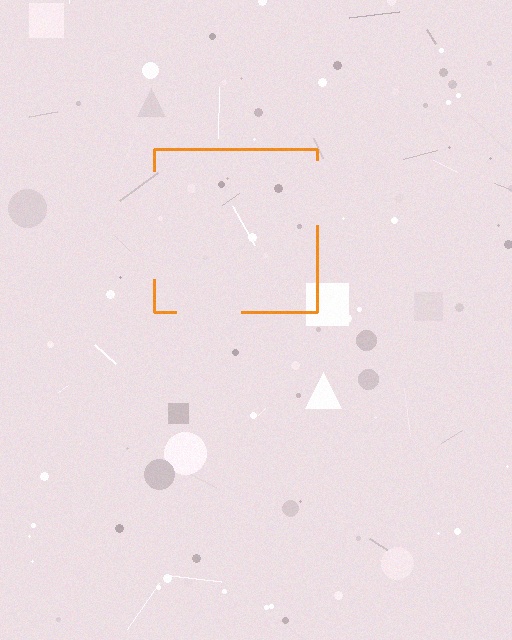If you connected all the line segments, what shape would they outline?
They would outline a square.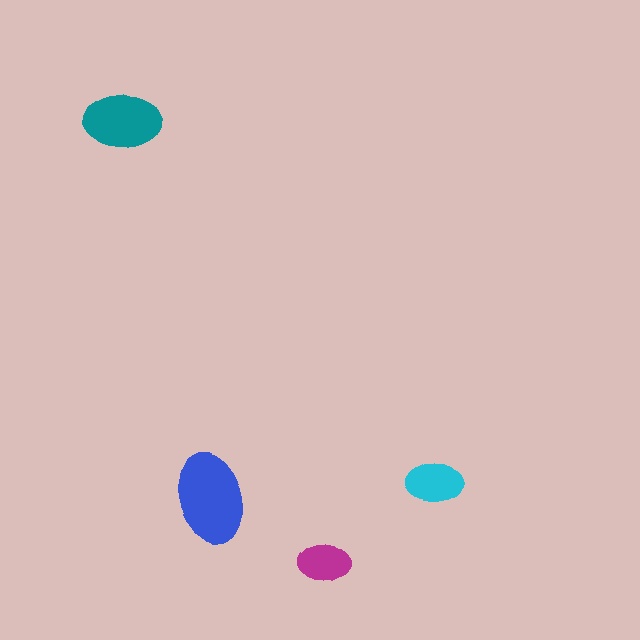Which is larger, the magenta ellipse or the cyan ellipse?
The cyan one.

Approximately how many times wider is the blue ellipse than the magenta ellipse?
About 1.5 times wider.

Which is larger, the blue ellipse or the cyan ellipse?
The blue one.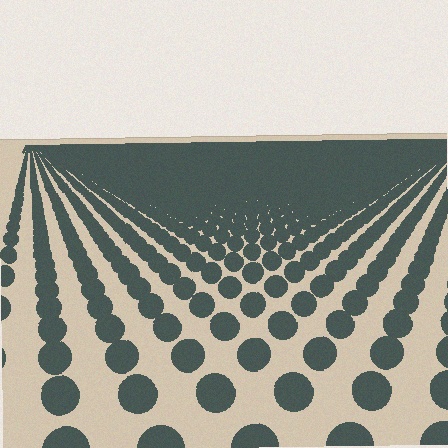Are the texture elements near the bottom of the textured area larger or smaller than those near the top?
Larger. Near the bottom, elements are closer to the viewer and appear at a bigger on-screen size.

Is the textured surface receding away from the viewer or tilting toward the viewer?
The surface is receding away from the viewer. Texture elements get smaller and denser toward the top.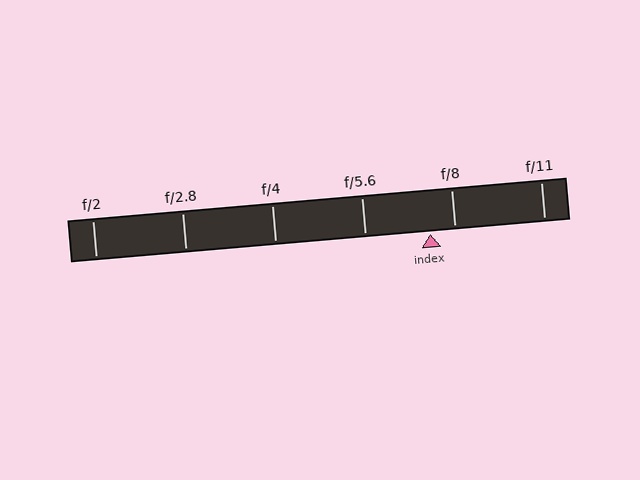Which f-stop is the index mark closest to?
The index mark is closest to f/8.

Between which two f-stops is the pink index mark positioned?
The index mark is between f/5.6 and f/8.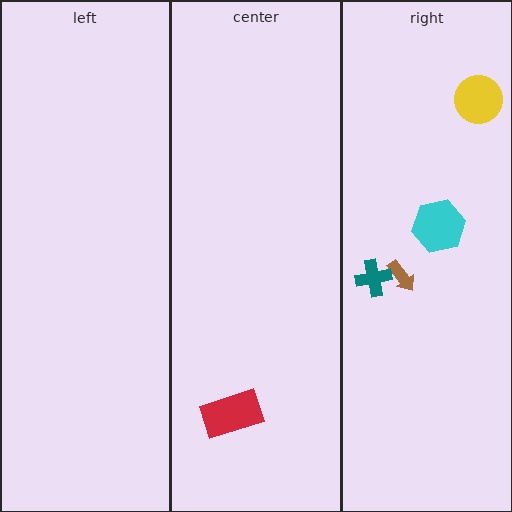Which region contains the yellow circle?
The right region.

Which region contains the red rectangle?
The center region.